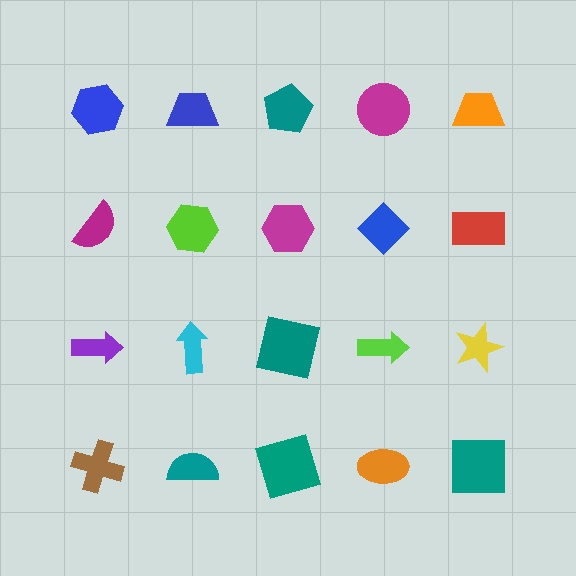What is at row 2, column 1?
A magenta semicircle.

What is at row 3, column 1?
A purple arrow.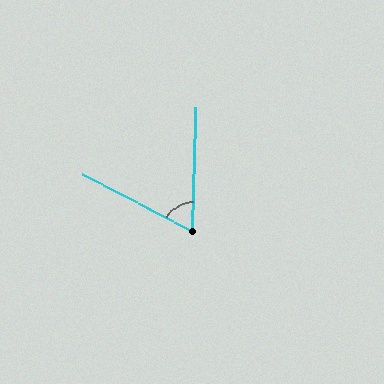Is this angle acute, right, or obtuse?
It is acute.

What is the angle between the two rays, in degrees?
Approximately 64 degrees.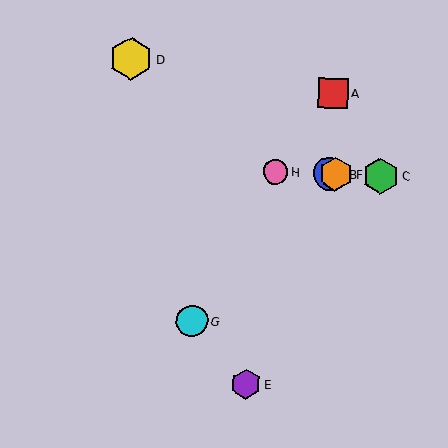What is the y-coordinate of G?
Object G is at y≈321.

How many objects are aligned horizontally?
4 objects (B, C, F, H) are aligned horizontally.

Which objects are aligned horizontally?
Objects B, C, F, H are aligned horizontally.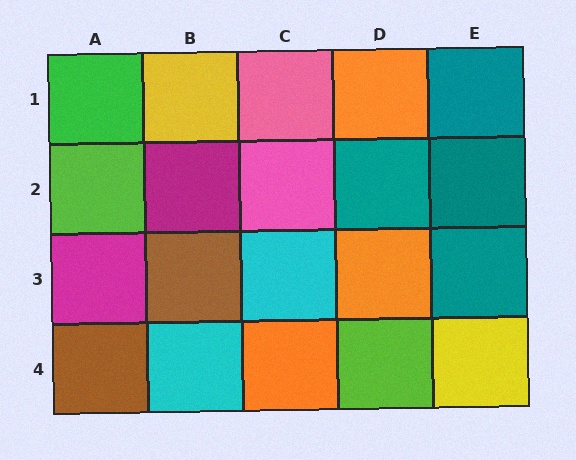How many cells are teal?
4 cells are teal.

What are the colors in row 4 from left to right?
Brown, cyan, orange, lime, yellow.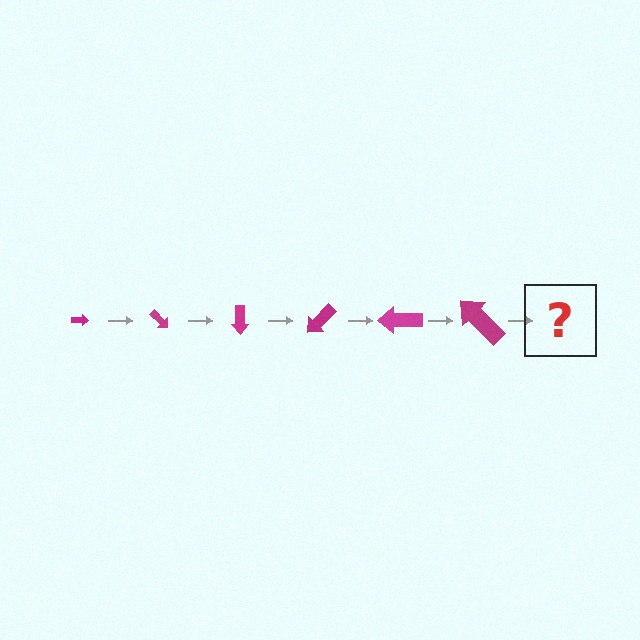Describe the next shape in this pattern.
It should be an arrow, larger than the previous one and rotated 270 degrees from the start.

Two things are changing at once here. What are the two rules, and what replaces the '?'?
The two rules are that the arrow grows larger each step and it rotates 45 degrees each step. The '?' should be an arrow, larger than the previous one and rotated 270 degrees from the start.